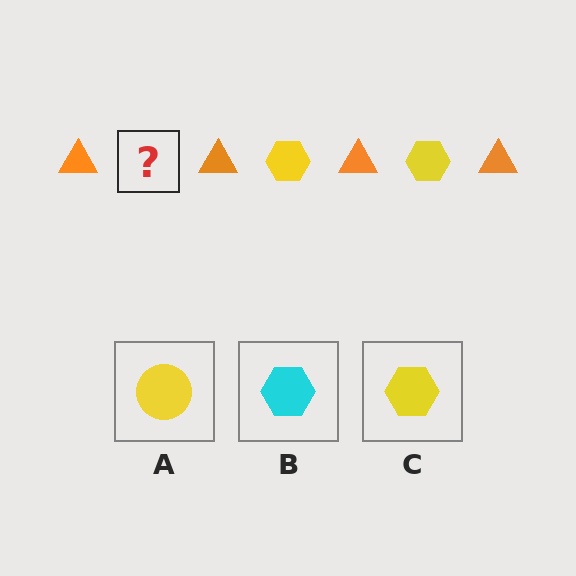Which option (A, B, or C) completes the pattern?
C.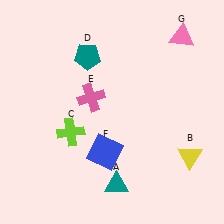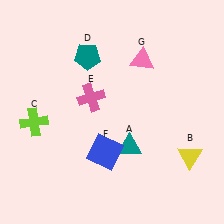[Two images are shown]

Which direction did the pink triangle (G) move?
The pink triangle (G) moved left.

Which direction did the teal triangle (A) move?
The teal triangle (A) moved up.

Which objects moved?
The objects that moved are: the teal triangle (A), the lime cross (C), the pink triangle (G).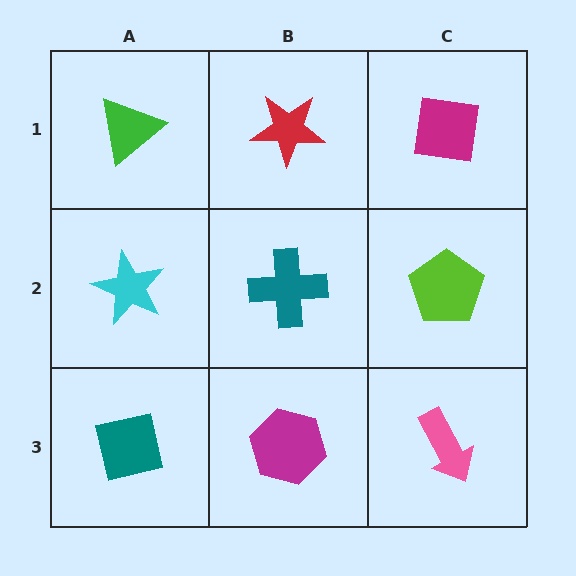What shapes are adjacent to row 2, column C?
A magenta square (row 1, column C), a pink arrow (row 3, column C), a teal cross (row 2, column B).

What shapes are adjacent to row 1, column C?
A lime pentagon (row 2, column C), a red star (row 1, column B).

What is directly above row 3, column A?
A cyan star.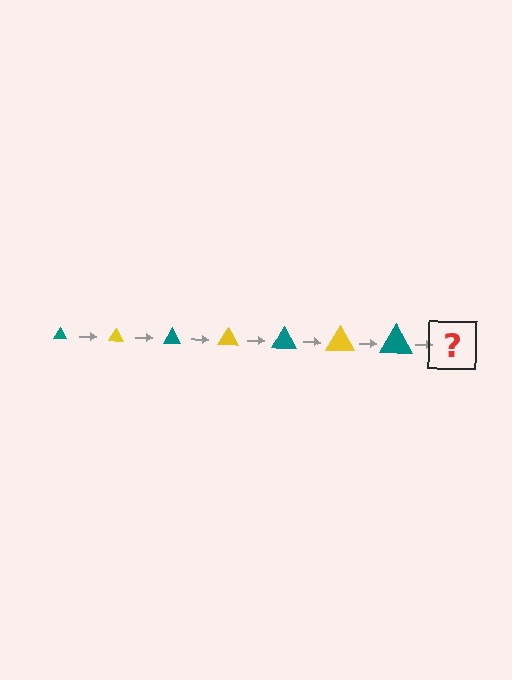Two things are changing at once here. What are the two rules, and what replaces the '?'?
The two rules are that the triangle grows larger each step and the color cycles through teal and yellow. The '?' should be a yellow triangle, larger than the previous one.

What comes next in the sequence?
The next element should be a yellow triangle, larger than the previous one.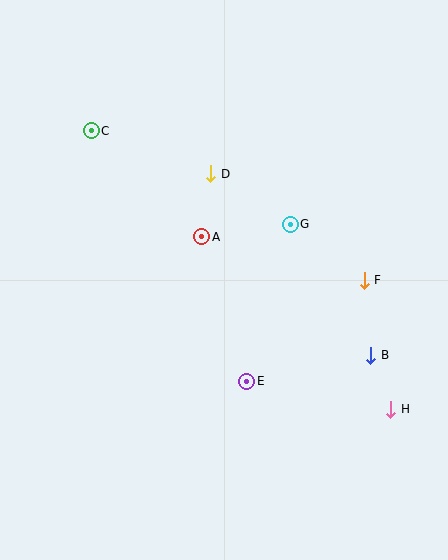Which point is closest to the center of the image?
Point A at (202, 237) is closest to the center.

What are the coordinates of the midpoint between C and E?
The midpoint between C and E is at (169, 256).